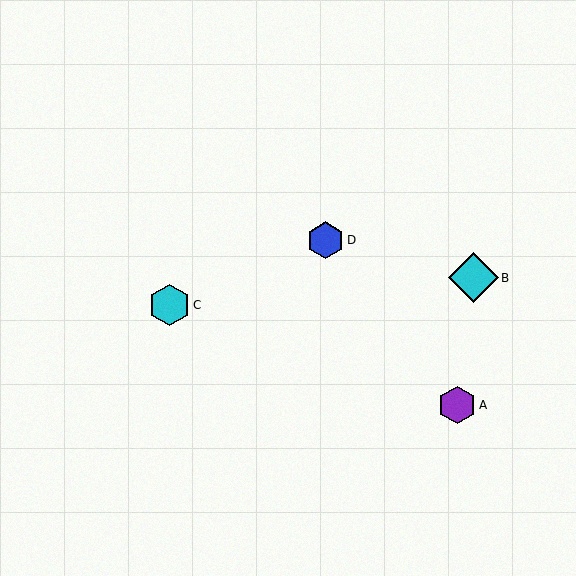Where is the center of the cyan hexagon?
The center of the cyan hexagon is at (170, 305).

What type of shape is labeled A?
Shape A is a purple hexagon.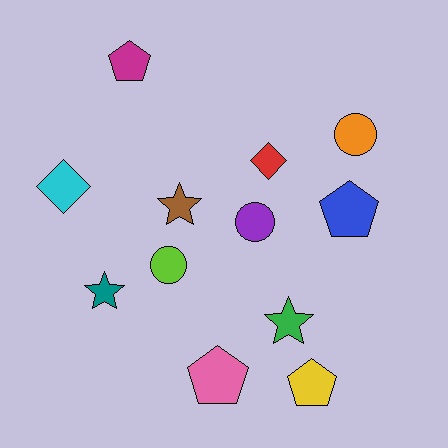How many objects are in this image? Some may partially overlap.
There are 12 objects.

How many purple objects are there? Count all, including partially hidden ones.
There is 1 purple object.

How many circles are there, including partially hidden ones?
There are 3 circles.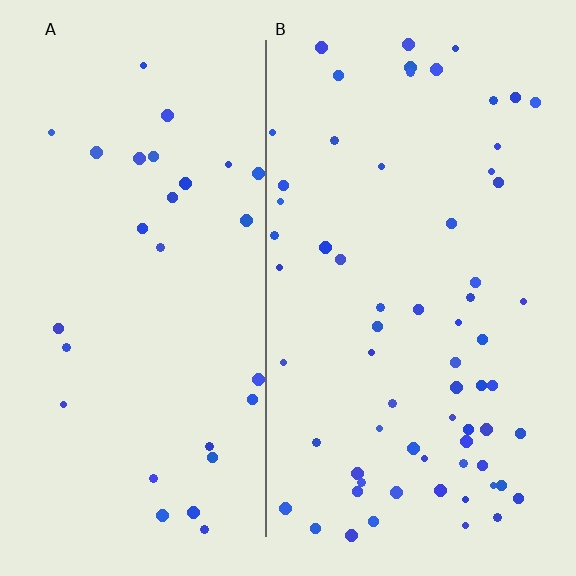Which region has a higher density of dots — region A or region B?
B (the right).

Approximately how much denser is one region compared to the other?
Approximately 2.2× — region B over region A.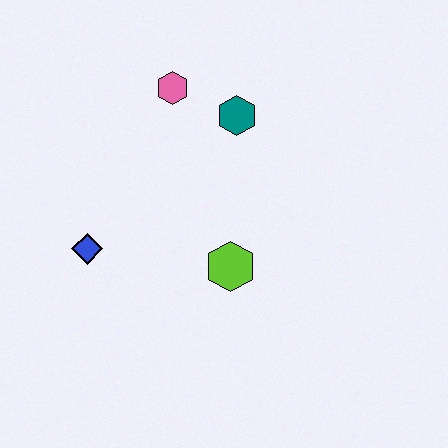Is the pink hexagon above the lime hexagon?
Yes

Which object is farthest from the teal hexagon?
The blue diamond is farthest from the teal hexagon.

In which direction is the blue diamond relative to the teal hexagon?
The blue diamond is to the left of the teal hexagon.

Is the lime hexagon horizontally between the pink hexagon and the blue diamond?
No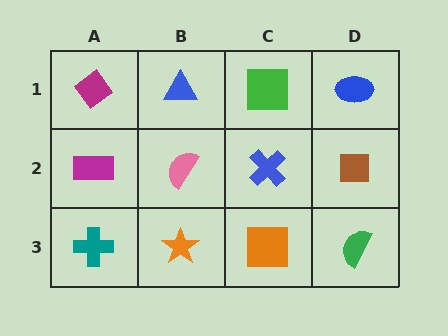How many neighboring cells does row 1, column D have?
2.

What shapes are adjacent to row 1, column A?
A magenta rectangle (row 2, column A), a blue triangle (row 1, column B).